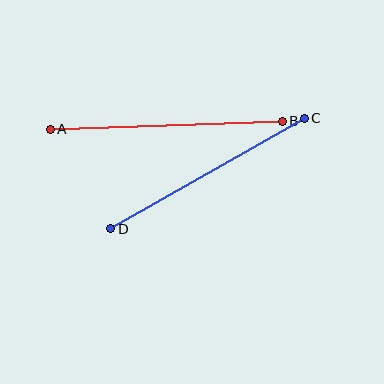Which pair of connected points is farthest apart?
Points A and B are farthest apart.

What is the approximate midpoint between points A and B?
The midpoint is at approximately (166, 125) pixels.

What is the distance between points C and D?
The distance is approximately 223 pixels.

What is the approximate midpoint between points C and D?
The midpoint is at approximately (208, 174) pixels.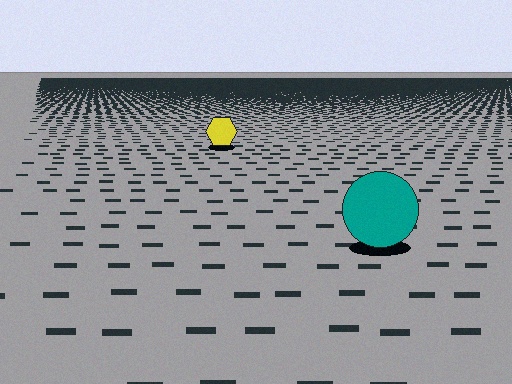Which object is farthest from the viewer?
The yellow hexagon is farthest from the viewer. It appears smaller and the ground texture around it is denser.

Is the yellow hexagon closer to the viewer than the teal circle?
No. The teal circle is closer — you can tell from the texture gradient: the ground texture is coarser near it.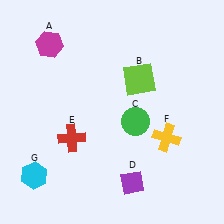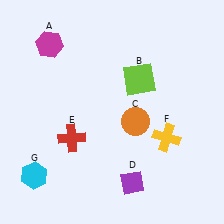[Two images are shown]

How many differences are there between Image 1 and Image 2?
There is 1 difference between the two images.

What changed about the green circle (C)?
In Image 1, C is green. In Image 2, it changed to orange.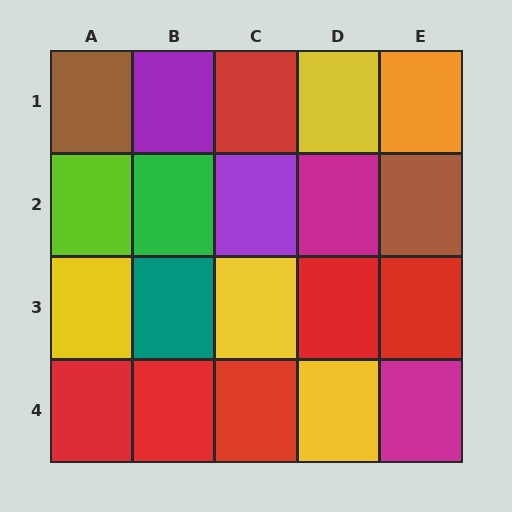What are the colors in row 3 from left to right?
Yellow, teal, yellow, red, red.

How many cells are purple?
2 cells are purple.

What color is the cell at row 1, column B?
Purple.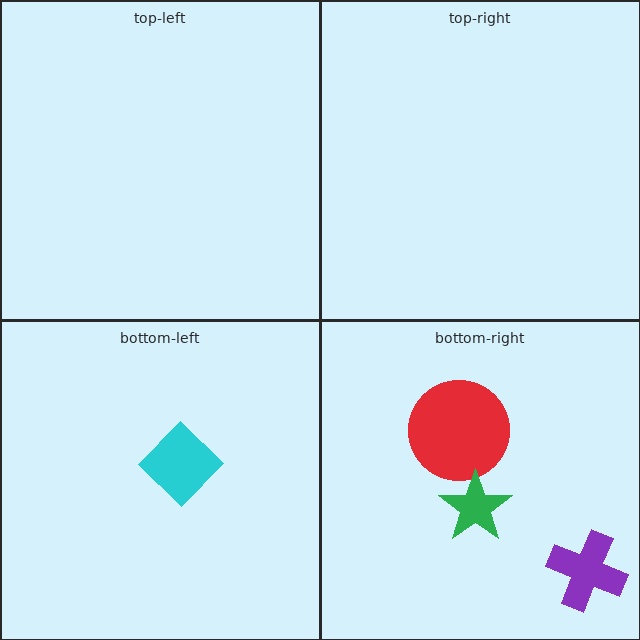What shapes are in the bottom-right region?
The purple cross, the red circle, the green star.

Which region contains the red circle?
The bottom-right region.